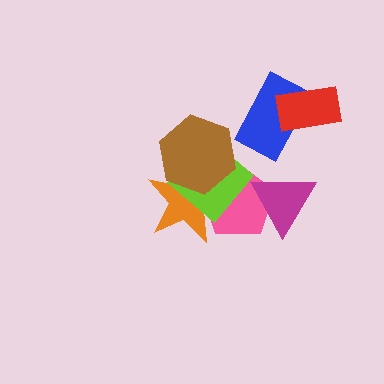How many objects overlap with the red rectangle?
1 object overlaps with the red rectangle.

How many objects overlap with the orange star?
3 objects overlap with the orange star.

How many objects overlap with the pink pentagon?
4 objects overlap with the pink pentagon.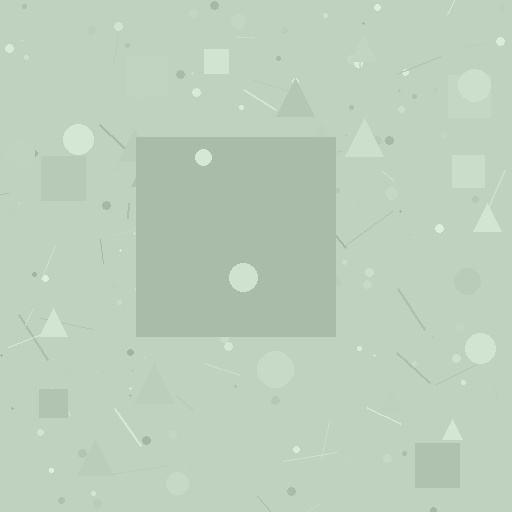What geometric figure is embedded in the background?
A square is embedded in the background.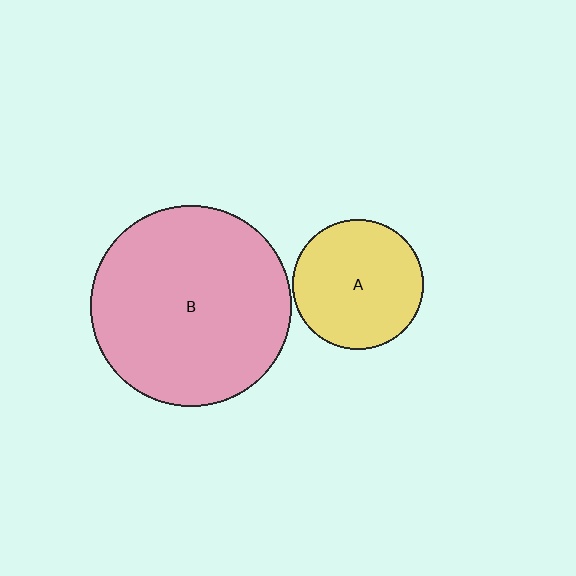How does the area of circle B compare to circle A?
Approximately 2.4 times.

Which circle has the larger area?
Circle B (pink).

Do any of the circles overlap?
No, none of the circles overlap.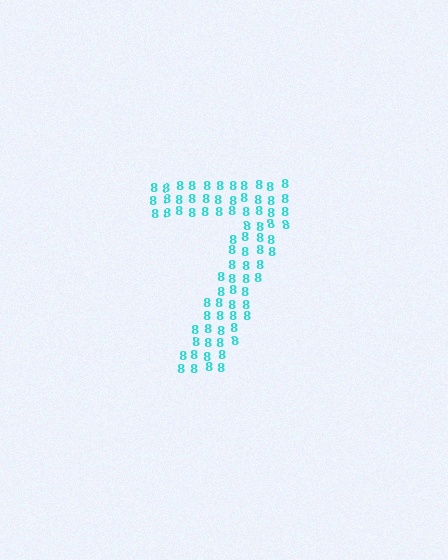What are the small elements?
The small elements are digit 8's.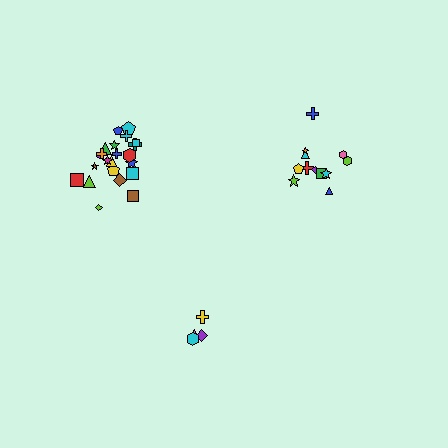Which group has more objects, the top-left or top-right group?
The top-left group.